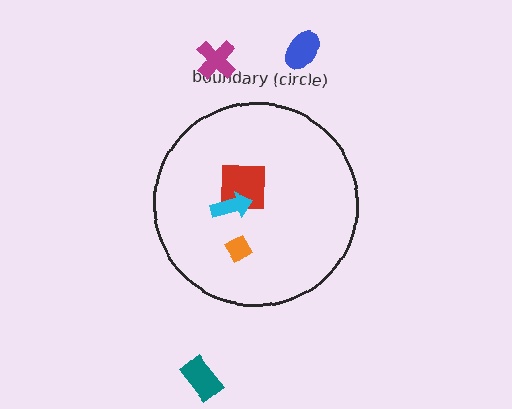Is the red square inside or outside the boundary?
Inside.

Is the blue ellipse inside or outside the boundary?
Outside.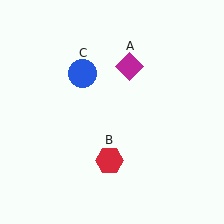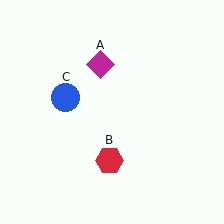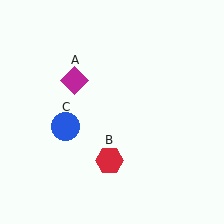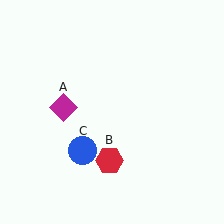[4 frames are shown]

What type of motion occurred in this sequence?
The magenta diamond (object A), blue circle (object C) rotated counterclockwise around the center of the scene.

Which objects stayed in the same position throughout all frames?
Red hexagon (object B) remained stationary.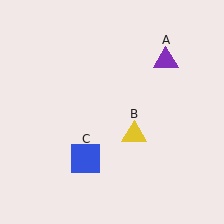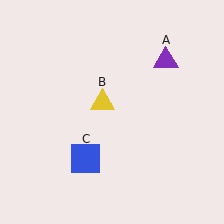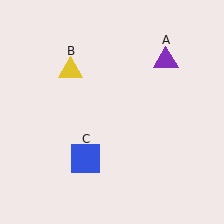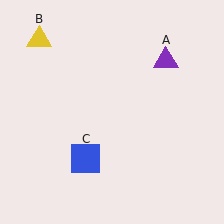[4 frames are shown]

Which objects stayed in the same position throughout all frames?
Purple triangle (object A) and blue square (object C) remained stationary.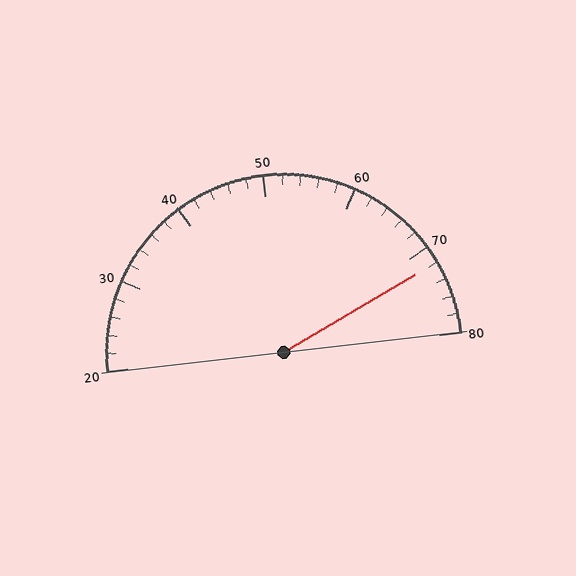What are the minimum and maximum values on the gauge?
The gauge ranges from 20 to 80.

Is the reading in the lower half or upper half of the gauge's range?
The reading is in the upper half of the range (20 to 80).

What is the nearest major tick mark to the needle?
The nearest major tick mark is 70.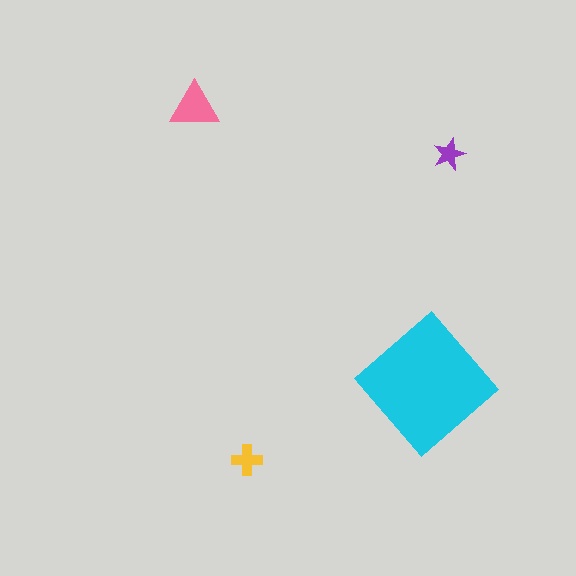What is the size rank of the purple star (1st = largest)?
4th.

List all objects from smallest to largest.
The purple star, the yellow cross, the pink triangle, the cyan diamond.